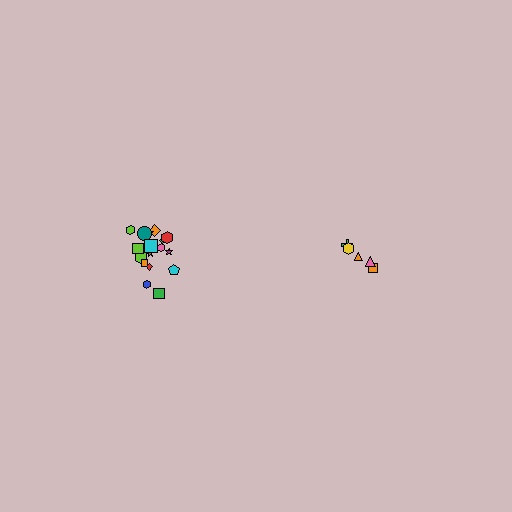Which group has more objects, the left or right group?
The left group.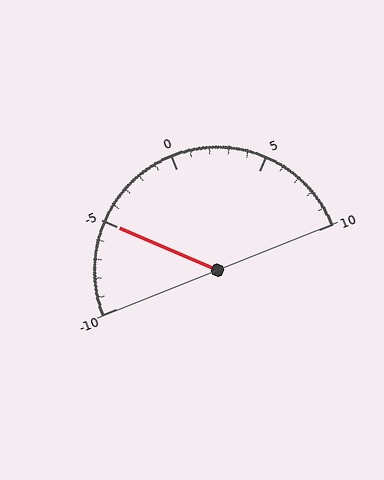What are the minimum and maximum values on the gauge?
The gauge ranges from -10 to 10.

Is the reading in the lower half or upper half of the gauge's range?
The reading is in the lower half of the range (-10 to 10).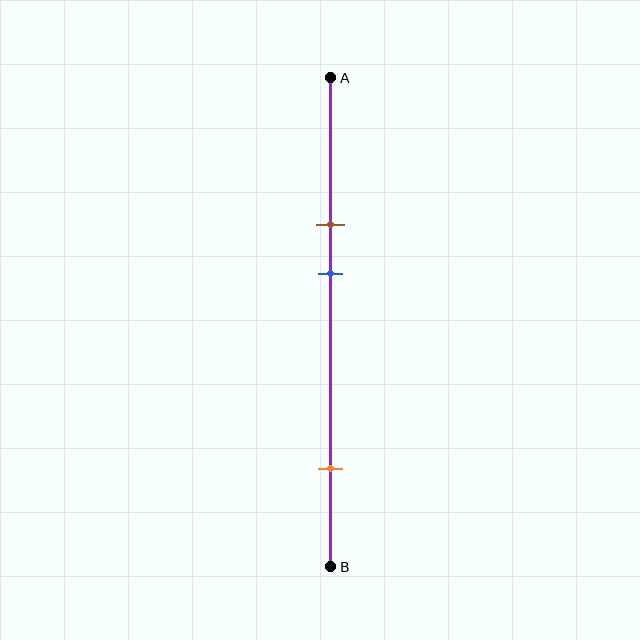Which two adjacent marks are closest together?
The brown and blue marks are the closest adjacent pair.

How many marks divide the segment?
There are 3 marks dividing the segment.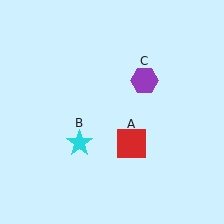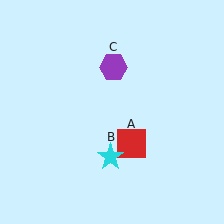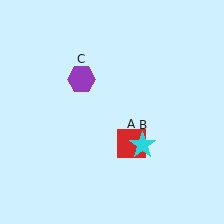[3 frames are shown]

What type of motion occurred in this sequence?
The cyan star (object B), purple hexagon (object C) rotated counterclockwise around the center of the scene.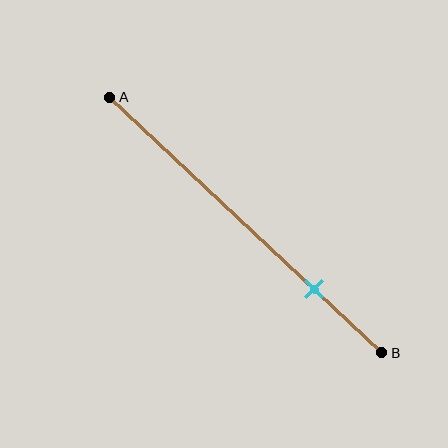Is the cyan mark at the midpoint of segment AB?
No, the mark is at about 75% from A, not at the 50% midpoint.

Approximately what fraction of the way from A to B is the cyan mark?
The cyan mark is approximately 75% of the way from A to B.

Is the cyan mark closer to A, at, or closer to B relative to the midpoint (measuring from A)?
The cyan mark is closer to point B than the midpoint of segment AB.